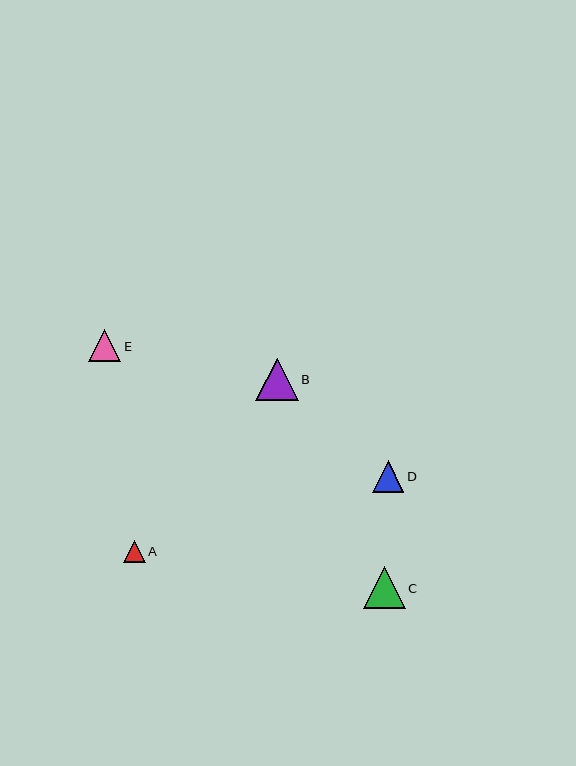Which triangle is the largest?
Triangle B is the largest with a size of approximately 42 pixels.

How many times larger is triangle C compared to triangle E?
Triangle C is approximately 1.3 times the size of triangle E.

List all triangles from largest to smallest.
From largest to smallest: B, C, E, D, A.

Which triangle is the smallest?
Triangle A is the smallest with a size of approximately 22 pixels.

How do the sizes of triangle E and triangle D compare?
Triangle E and triangle D are approximately the same size.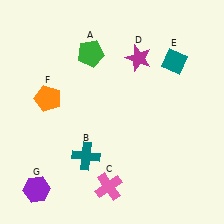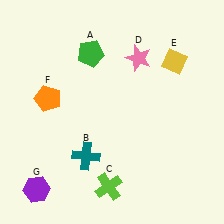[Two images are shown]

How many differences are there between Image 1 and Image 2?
There are 3 differences between the two images.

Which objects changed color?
C changed from pink to lime. D changed from magenta to pink. E changed from teal to yellow.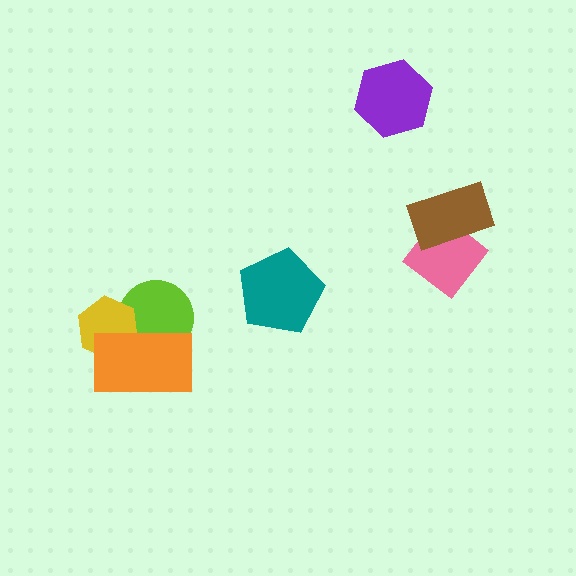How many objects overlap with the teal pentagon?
0 objects overlap with the teal pentagon.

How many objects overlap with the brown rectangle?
1 object overlaps with the brown rectangle.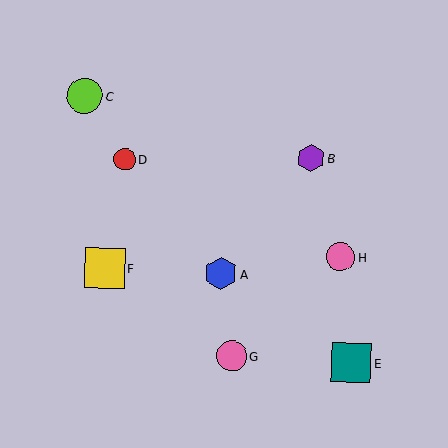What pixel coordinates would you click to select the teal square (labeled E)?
Click at (351, 363) to select the teal square E.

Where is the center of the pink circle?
The center of the pink circle is at (232, 356).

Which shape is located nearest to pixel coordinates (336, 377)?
The teal square (labeled E) at (351, 363) is nearest to that location.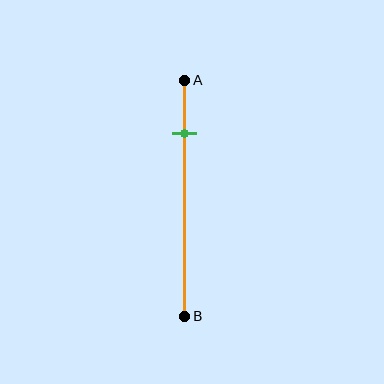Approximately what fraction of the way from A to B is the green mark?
The green mark is approximately 20% of the way from A to B.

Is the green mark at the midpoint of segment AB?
No, the mark is at about 20% from A, not at the 50% midpoint.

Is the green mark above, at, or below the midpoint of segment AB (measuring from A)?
The green mark is above the midpoint of segment AB.